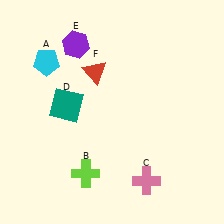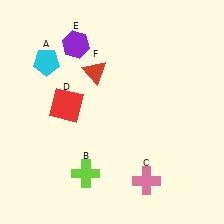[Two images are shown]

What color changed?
The square (D) changed from teal in Image 1 to red in Image 2.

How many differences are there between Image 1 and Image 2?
There is 1 difference between the two images.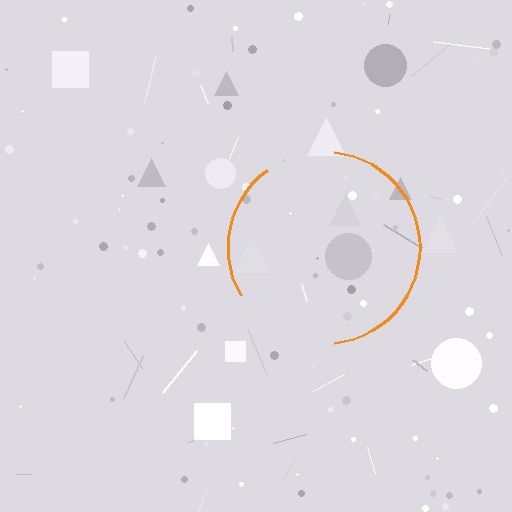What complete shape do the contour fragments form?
The contour fragments form a circle.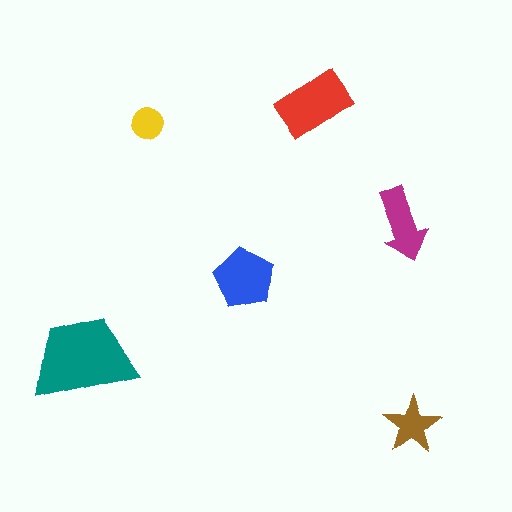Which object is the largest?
The teal trapezoid.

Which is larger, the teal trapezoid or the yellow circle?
The teal trapezoid.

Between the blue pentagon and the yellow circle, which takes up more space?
The blue pentagon.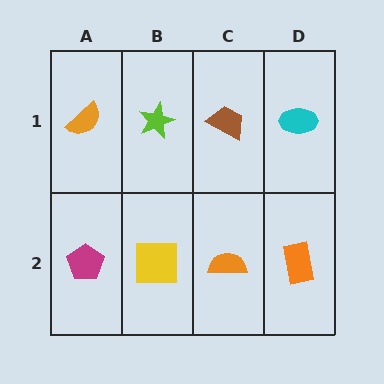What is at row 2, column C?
An orange semicircle.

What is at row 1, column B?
A lime star.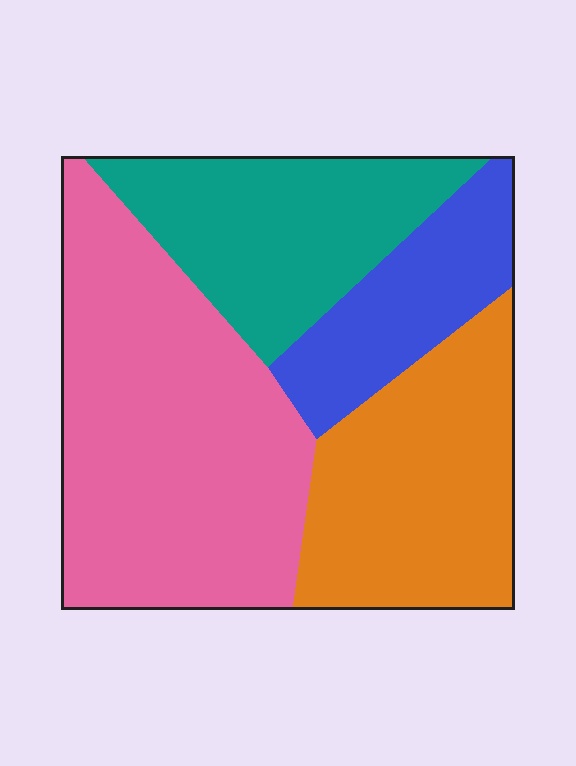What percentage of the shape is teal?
Teal covers about 20% of the shape.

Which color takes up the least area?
Blue, at roughly 15%.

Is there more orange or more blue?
Orange.